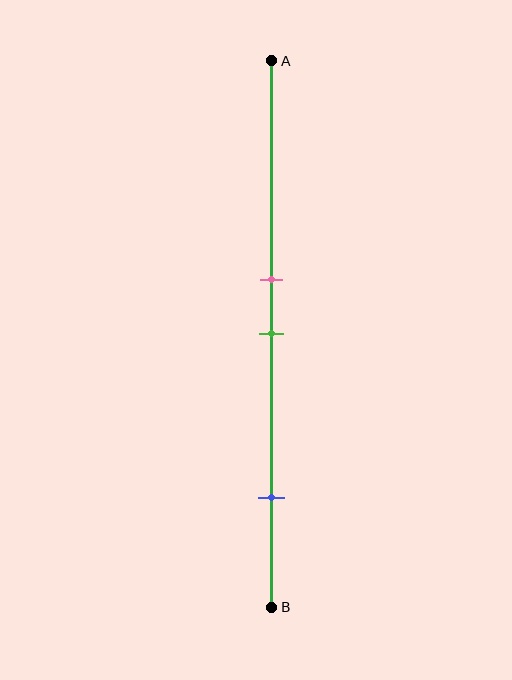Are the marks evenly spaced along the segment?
No, the marks are not evenly spaced.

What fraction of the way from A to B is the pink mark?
The pink mark is approximately 40% (0.4) of the way from A to B.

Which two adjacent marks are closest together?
The pink and green marks are the closest adjacent pair.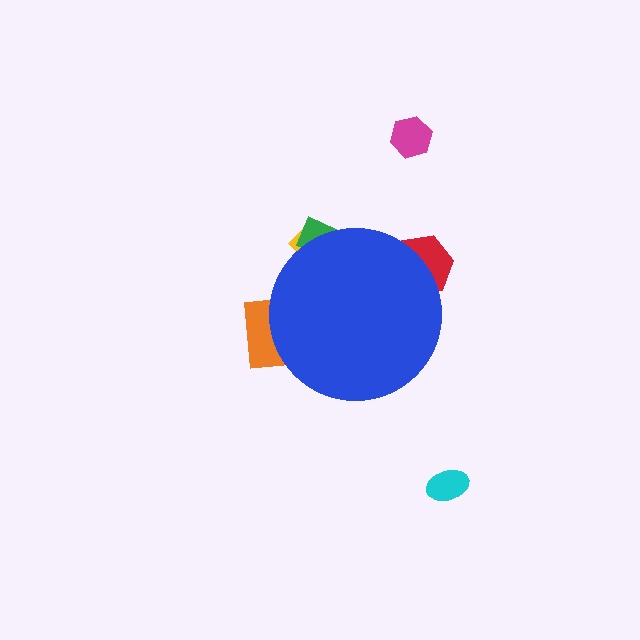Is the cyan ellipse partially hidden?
No, the cyan ellipse is fully visible.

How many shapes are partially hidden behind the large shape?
4 shapes are partially hidden.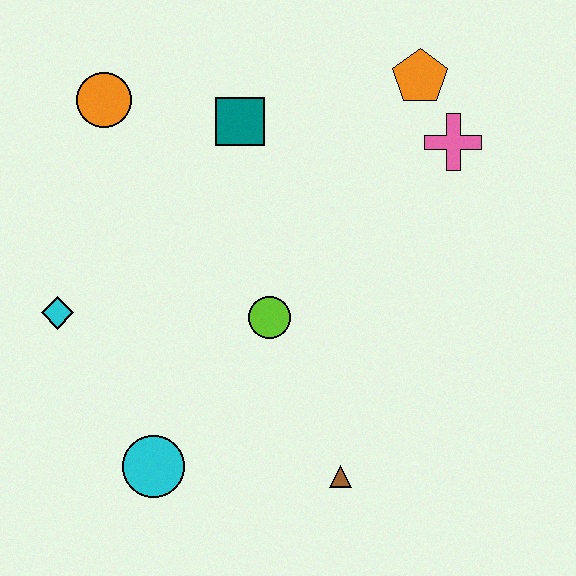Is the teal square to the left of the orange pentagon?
Yes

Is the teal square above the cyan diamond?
Yes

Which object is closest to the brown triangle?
The lime circle is closest to the brown triangle.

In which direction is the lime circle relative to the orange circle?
The lime circle is below the orange circle.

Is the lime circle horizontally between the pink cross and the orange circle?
Yes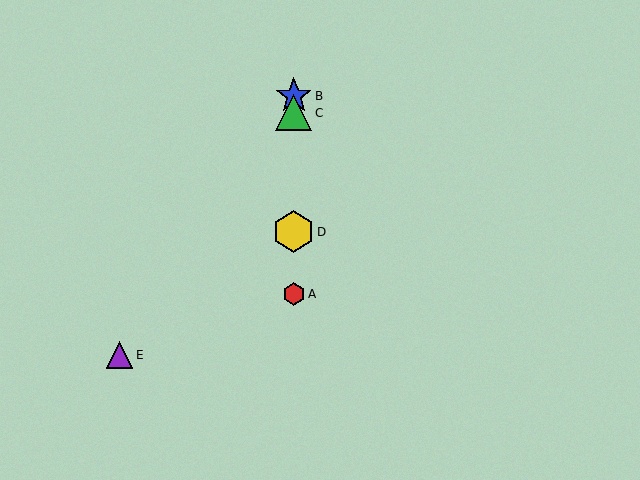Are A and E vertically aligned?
No, A is at x≈294 and E is at x≈119.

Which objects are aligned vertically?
Objects A, B, C, D are aligned vertically.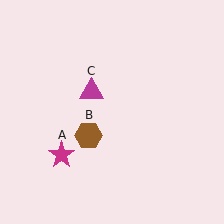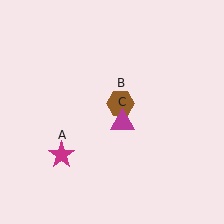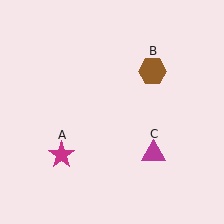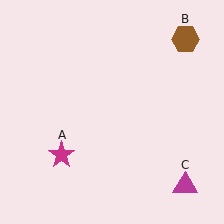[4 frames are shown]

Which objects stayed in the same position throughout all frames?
Magenta star (object A) remained stationary.